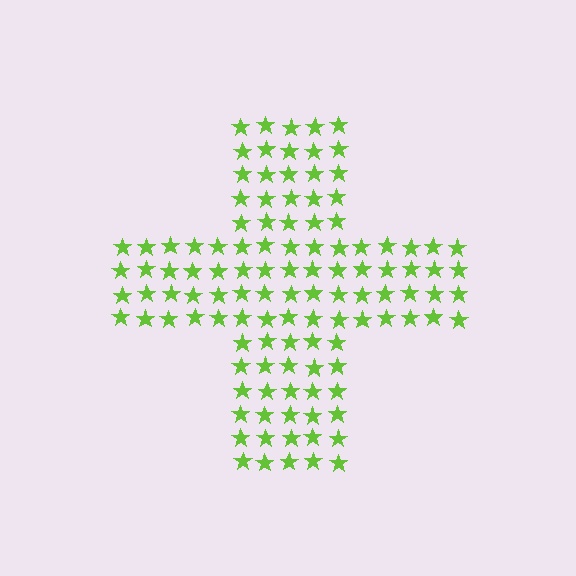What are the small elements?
The small elements are stars.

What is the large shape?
The large shape is a cross.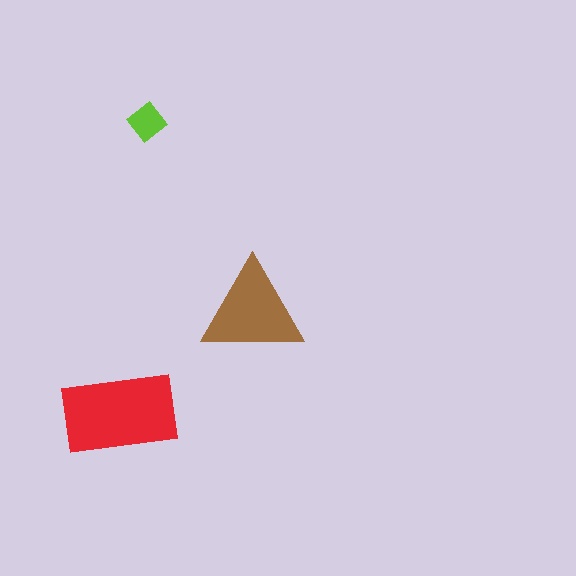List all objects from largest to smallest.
The red rectangle, the brown triangle, the lime diamond.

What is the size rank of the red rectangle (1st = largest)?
1st.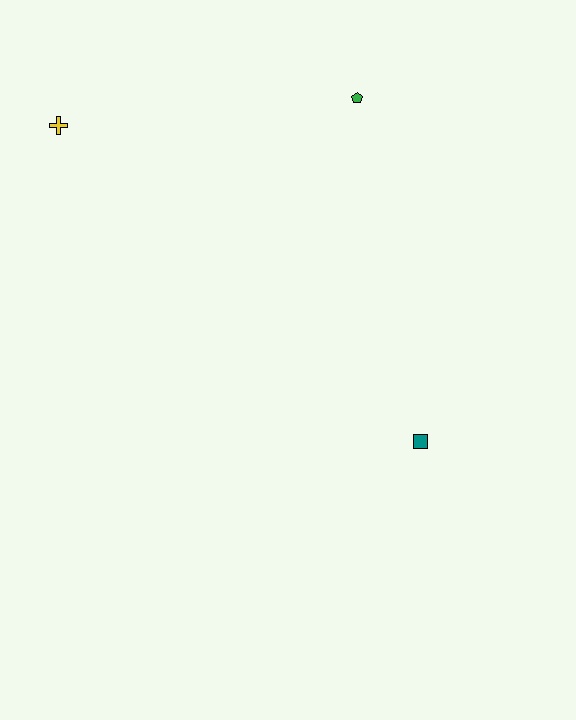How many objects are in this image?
There are 3 objects.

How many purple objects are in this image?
There are no purple objects.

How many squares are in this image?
There is 1 square.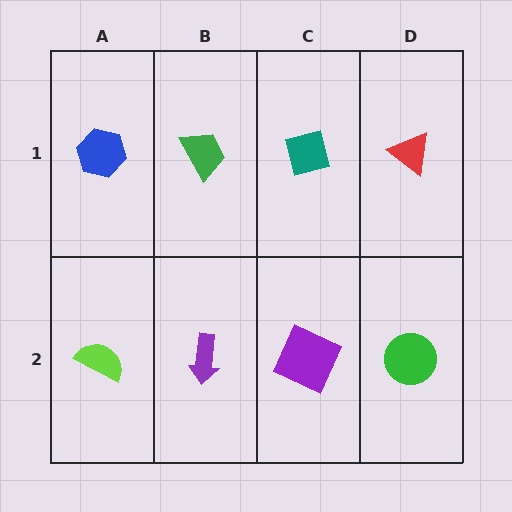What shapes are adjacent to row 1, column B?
A purple arrow (row 2, column B), a blue hexagon (row 1, column A), a teal square (row 1, column C).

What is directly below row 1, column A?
A lime semicircle.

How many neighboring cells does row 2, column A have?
2.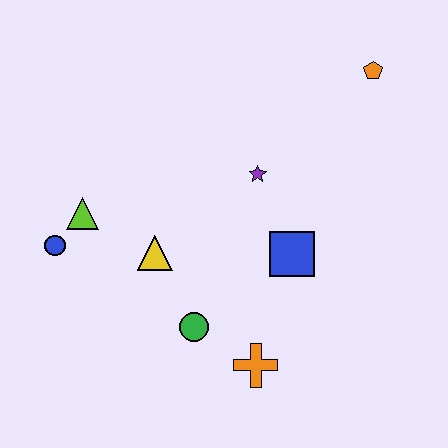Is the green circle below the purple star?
Yes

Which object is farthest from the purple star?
The blue circle is farthest from the purple star.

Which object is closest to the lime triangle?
The blue circle is closest to the lime triangle.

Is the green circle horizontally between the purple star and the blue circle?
Yes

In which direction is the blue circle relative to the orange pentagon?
The blue circle is to the left of the orange pentagon.